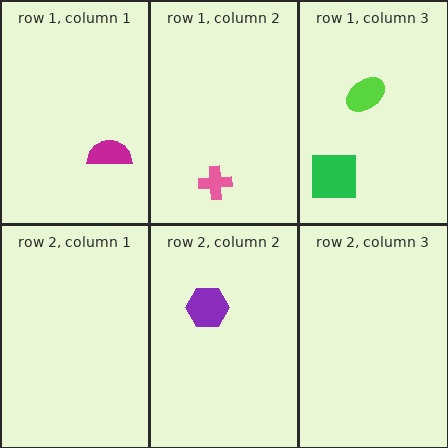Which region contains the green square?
The row 1, column 3 region.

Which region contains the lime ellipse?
The row 1, column 3 region.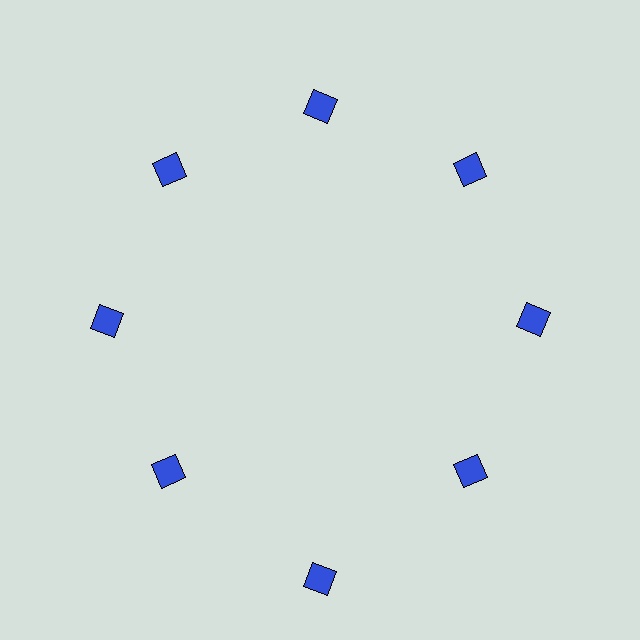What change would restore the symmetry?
The symmetry would be restored by moving it inward, back onto the ring so that all 8 squares sit at equal angles and equal distance from the center.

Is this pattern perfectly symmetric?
No. The 8 blue squares are arranged in a ring, but one element near the 6 o'clock position is pushed outward from the center, breaking the 8-fold rotational symmetry.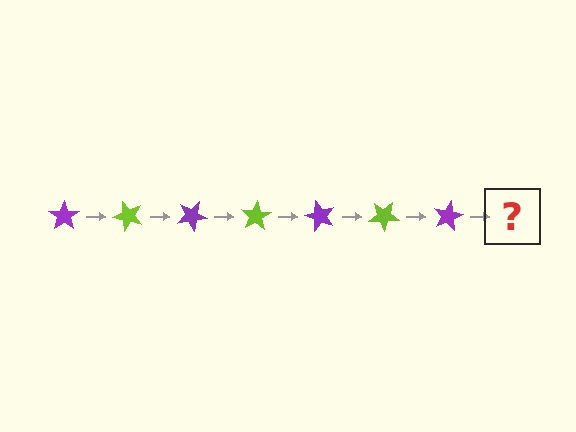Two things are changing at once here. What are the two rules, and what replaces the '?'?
The two rules are that it rotates 50 degrees each step and the color cycles through purple and lime. The '?' should be a lime star, rotated 350 degrees from the start.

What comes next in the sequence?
The next element should be a lime star, rotated 350 degrees from the start.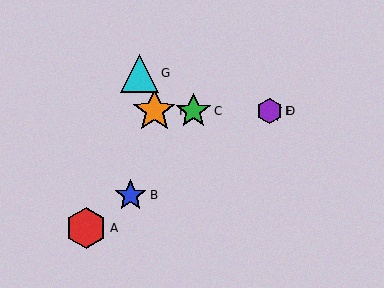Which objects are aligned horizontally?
Objects C, D, E, F are aligned horizontally.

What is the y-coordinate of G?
Object G is at y≈73.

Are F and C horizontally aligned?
Yes, both are at y≈111.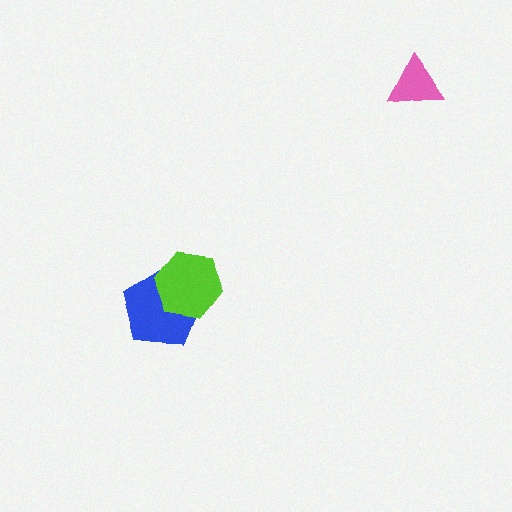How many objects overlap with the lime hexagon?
1 object overlaps with the lime hexagon.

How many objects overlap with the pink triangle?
0 objects overlap with the pink triangle.